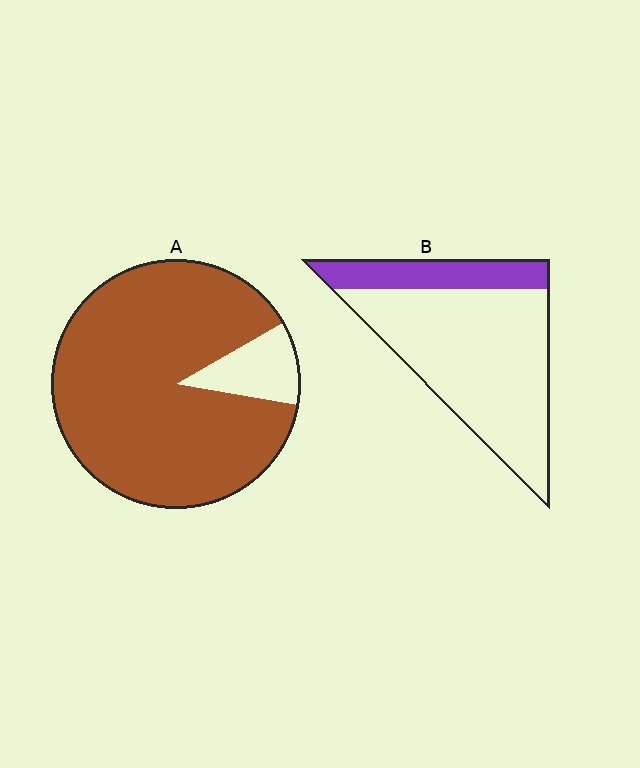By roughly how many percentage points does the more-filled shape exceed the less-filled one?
By roughly 65 percentage points (A over B).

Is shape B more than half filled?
No.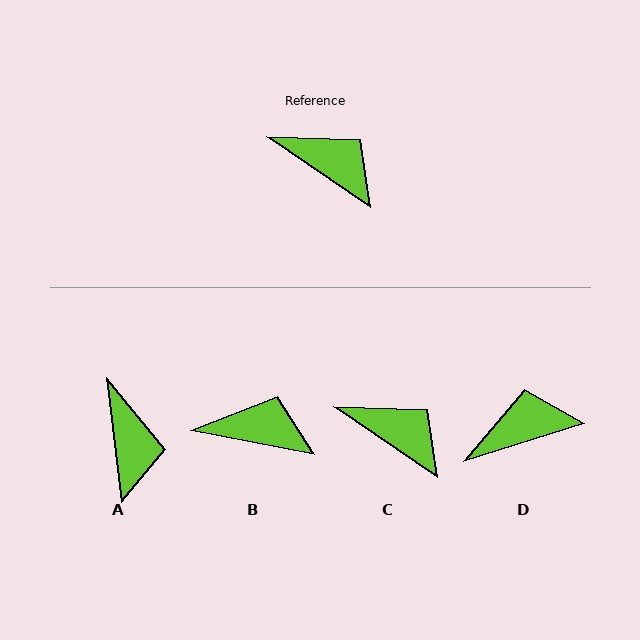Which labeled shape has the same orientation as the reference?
C.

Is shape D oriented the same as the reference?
No, it is off by about 52 degrees.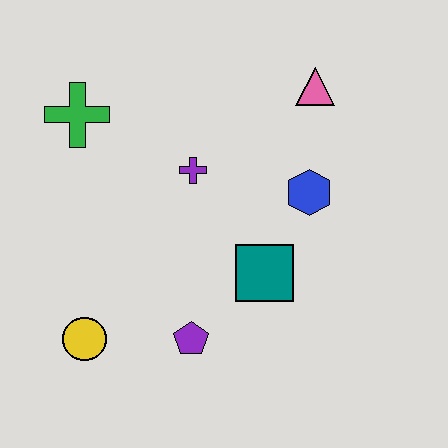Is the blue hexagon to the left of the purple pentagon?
No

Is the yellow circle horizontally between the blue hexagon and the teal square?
No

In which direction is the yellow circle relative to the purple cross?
The yellow circle is below the purple cross.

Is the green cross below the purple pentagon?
No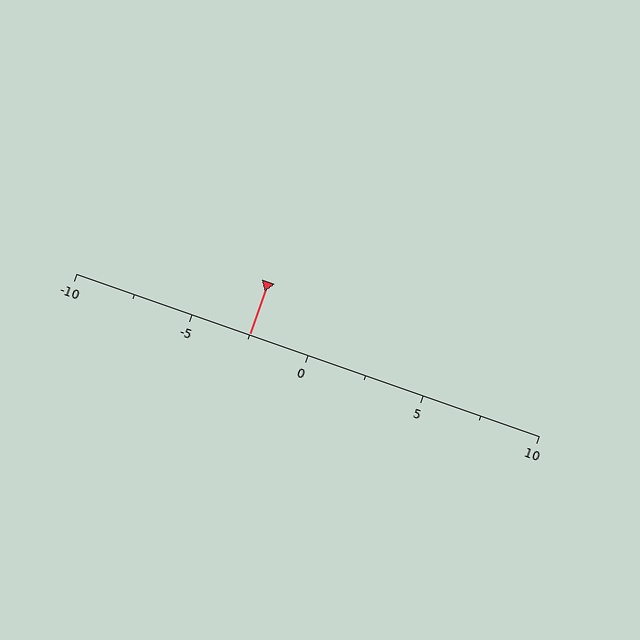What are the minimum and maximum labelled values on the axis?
The axis runs from -10 to 10.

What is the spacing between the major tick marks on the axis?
The major ticks are spaced 5 apart.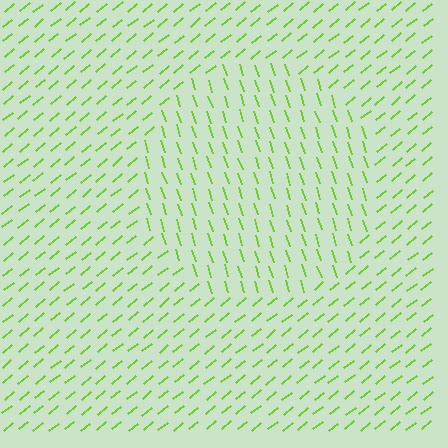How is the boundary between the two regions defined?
The boundary is defined purely by a change in line orientation (approximately 68 degrees difference). All lines are the same color and thickness.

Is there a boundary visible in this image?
Yes, there is a texture boundary formed by a change in line orientation.